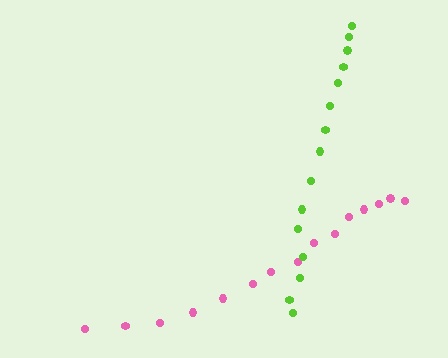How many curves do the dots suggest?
There are 2 distinct paths.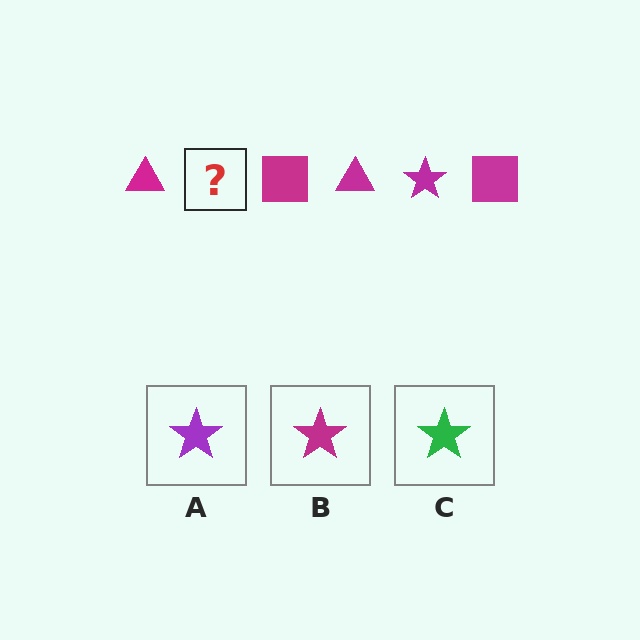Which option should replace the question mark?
Option B.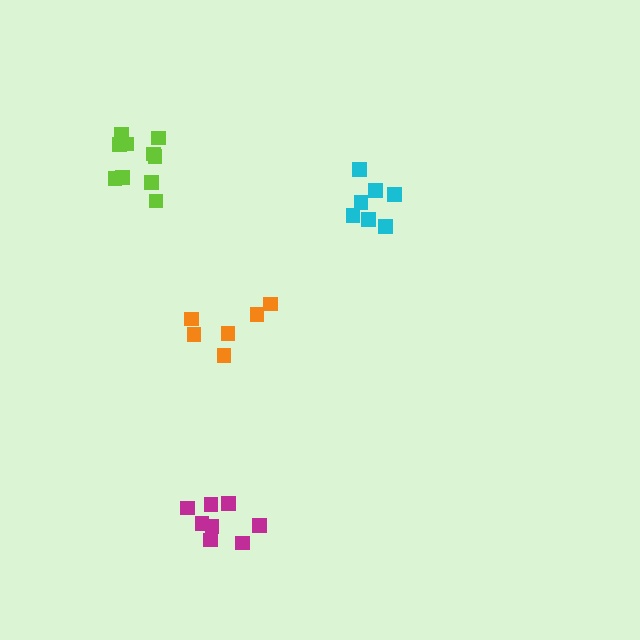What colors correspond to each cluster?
The clusters are colored: cyan, magenta, lime, orange.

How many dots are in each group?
Group 1: 7 dots, Group 2: 8 dots, Group 3: 10 dots, Group 4: 6 dots (31 total).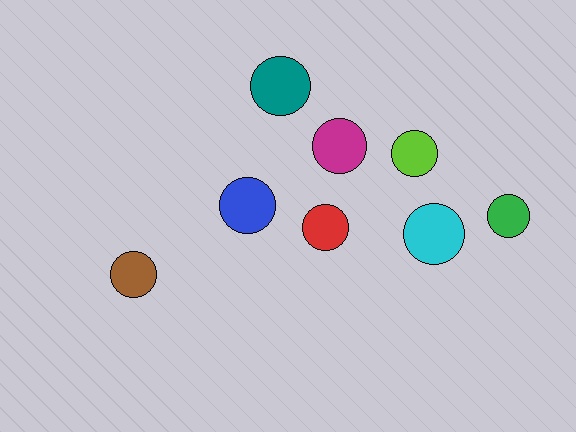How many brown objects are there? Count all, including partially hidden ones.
There is 1 brown object.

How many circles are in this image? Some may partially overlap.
There are 8 circles.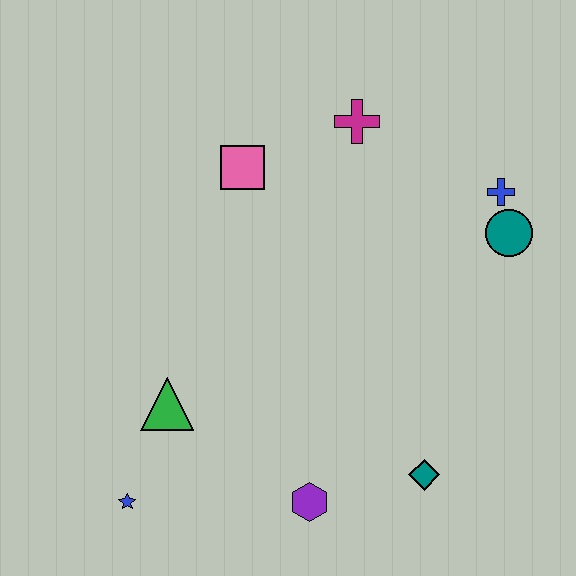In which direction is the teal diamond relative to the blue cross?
The teal diamond is below the blue cross.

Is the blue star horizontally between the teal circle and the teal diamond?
No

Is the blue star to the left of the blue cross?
Yes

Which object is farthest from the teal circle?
The blue star is farthest from the teal circle.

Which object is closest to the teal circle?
The blue cross is closest to the teal circle.